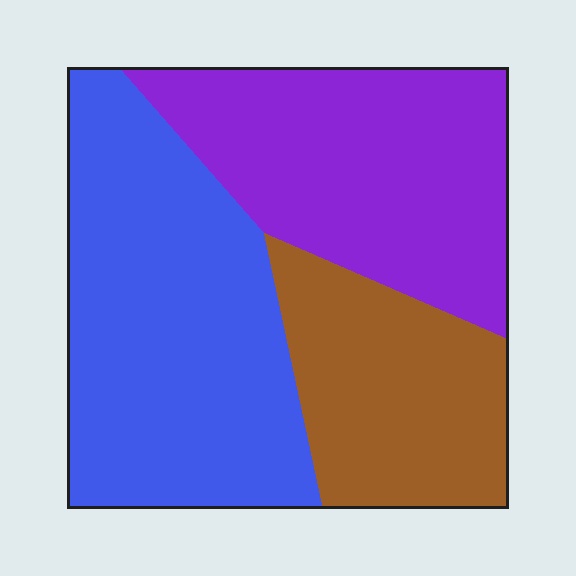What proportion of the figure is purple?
Purple takes up between a quarter and a half of the figure.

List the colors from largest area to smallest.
From largest to smallest: blue, purple, brown.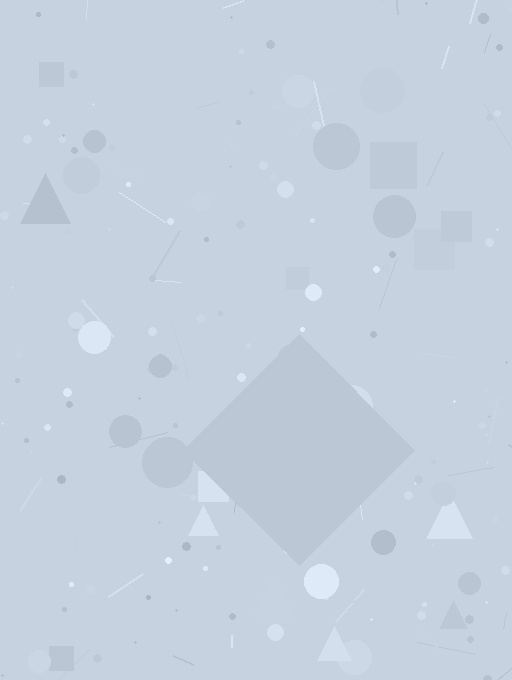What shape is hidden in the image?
A diamond is hidden in the image.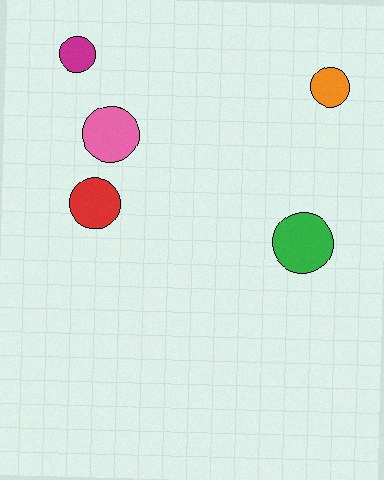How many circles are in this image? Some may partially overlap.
There are 5 circles.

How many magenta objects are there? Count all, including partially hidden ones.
There is 1 magenta object.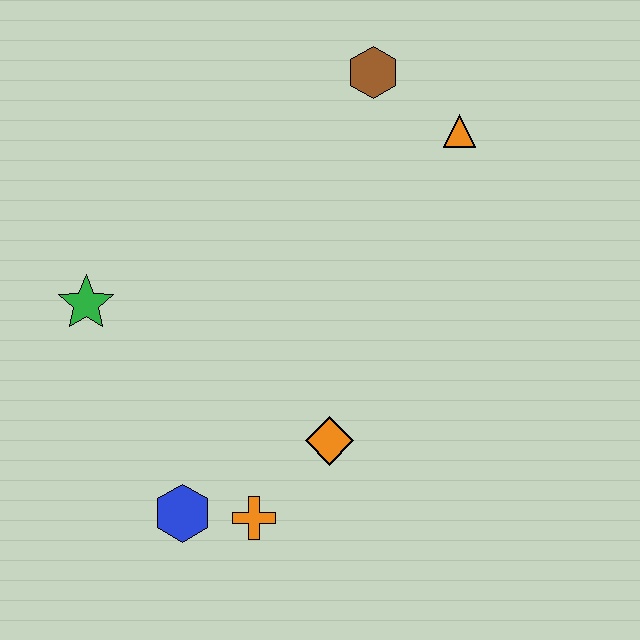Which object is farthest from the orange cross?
The brown hexagon is farthest from the orange cross.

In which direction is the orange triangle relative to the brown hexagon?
The orange triangle is to the right of the brown hexagon.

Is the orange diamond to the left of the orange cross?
No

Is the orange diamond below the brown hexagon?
Yes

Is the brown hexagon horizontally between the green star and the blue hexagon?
No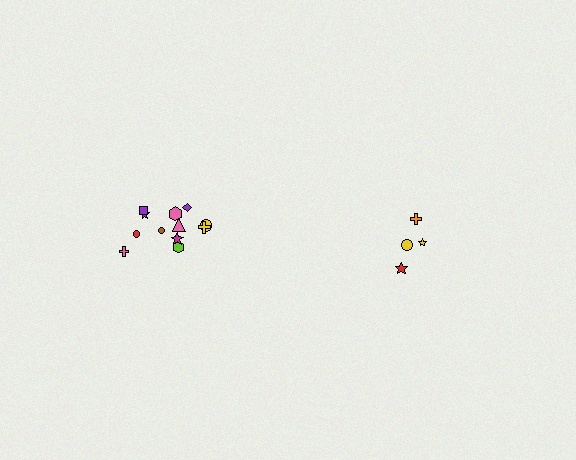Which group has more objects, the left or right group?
The left group.